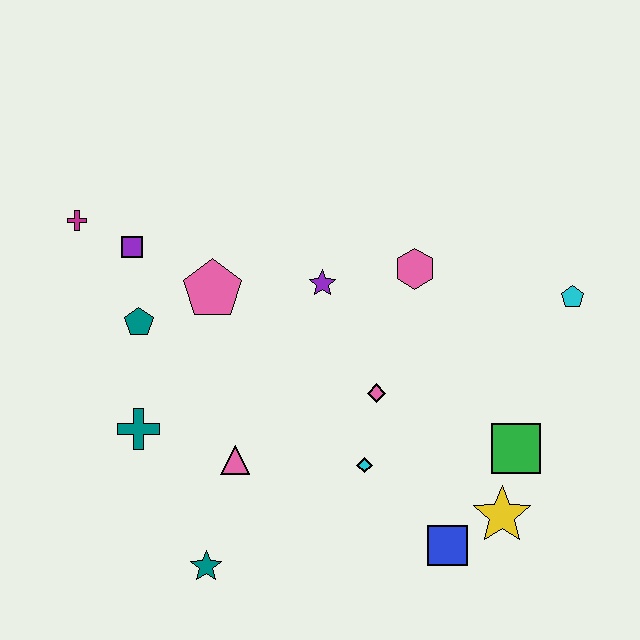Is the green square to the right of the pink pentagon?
Yes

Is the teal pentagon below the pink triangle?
No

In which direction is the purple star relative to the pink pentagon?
The purple star is to the right of the pink pentagon.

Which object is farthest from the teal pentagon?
The cyan pentagon is farthest from the teal pentagon.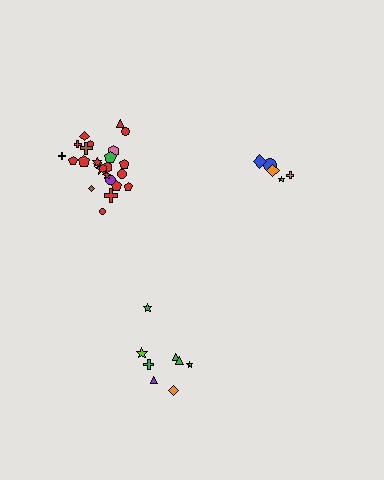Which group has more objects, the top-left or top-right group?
The top-left group.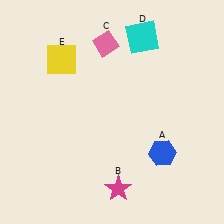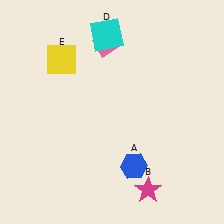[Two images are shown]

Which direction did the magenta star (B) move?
The magenta star (B) moved right.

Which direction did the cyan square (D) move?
The cyan square (D) moved left.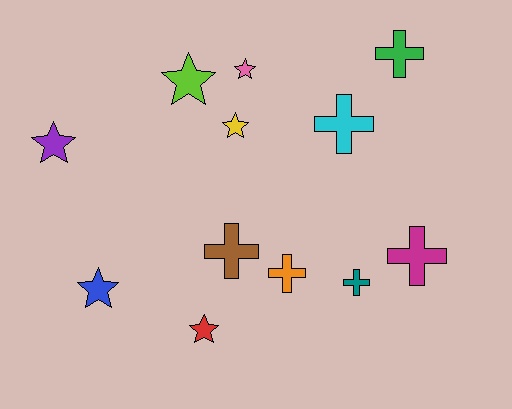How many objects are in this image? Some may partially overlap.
There are 12 objects.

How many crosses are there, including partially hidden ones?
There are 6 crosses.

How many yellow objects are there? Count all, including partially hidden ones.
There is 1 yellow object.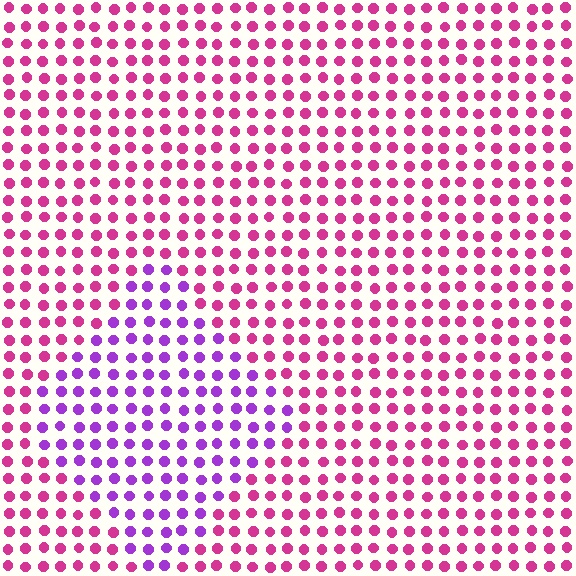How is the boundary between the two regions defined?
The boundary is defined purely by a slight shift in hue (about 43 degrees). Spacing, size, and orientation are identical on both sides.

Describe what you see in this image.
The image is filled with small magenta elements in a uniform arrangement. A diamond-shaped region is visible where the elements are tinted to a slightly different hue, forming a subtle color boundary.